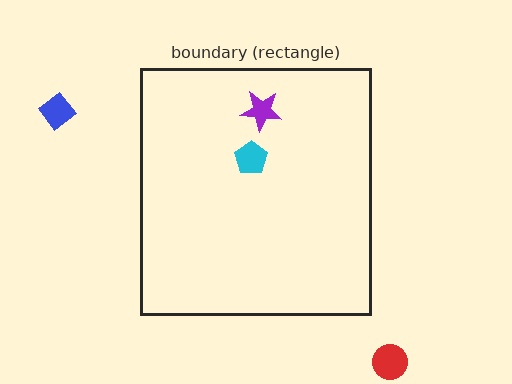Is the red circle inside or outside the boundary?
Outside.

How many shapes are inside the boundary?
2 inside, 2 outside.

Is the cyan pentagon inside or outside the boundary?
Inside.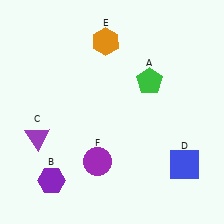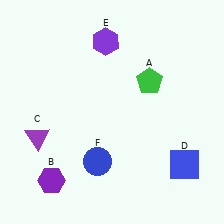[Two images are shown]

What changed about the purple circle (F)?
In Image 1, F is purple. In Image 2, it changed to blue.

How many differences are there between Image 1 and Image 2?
There are 2 differences between the two images.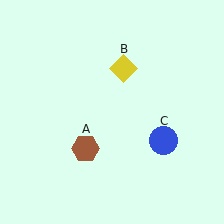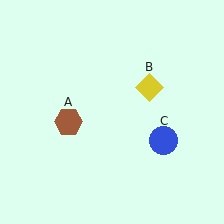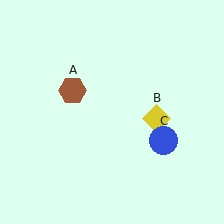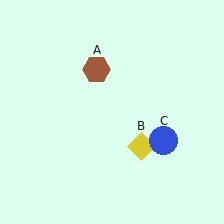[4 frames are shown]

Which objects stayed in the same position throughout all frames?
Blue circle (object C) remained stationary.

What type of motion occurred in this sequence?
The brown hexagon (object A), yellow diamond (object B) rotated clockwise around the center of the scene.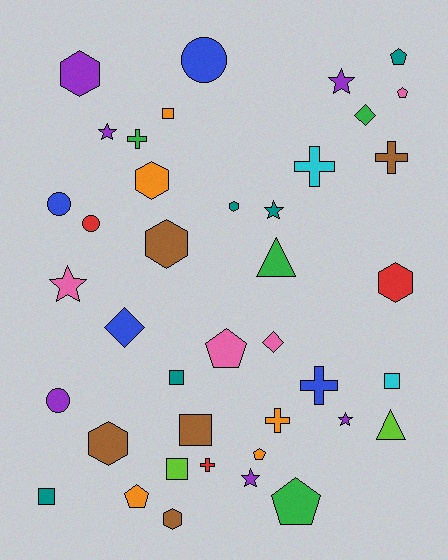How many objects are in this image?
There are 40 objects.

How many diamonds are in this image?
There are 3 diamonds.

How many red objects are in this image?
There are 3 red objects.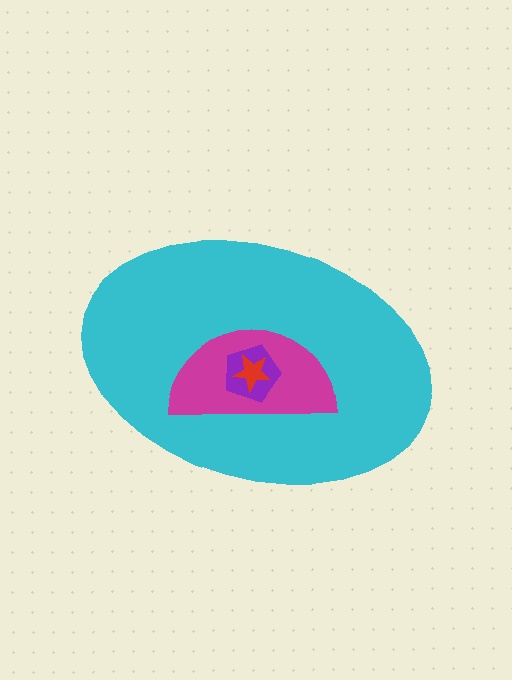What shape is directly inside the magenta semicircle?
The purple pentagon.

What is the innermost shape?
The red star.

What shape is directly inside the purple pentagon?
The red star.